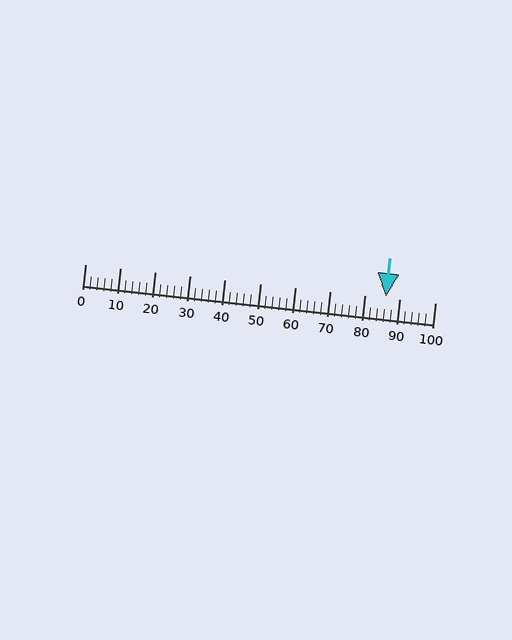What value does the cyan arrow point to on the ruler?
The cyan arrow points to approximately 86.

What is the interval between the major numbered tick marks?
The major tick marks are spaced 10 units apart.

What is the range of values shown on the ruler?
The ruler shows values from 0 to 100.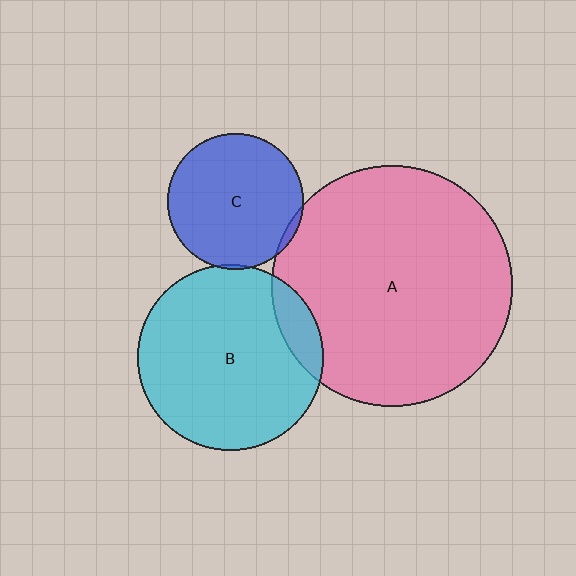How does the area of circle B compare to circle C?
Approximately 1.9 times.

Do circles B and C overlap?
Yes.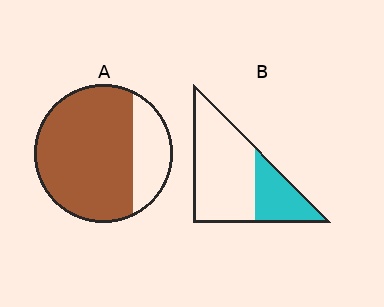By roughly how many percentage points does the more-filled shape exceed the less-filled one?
By roughly 45 percentage points (A over B).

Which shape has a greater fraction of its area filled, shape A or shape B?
Shape A.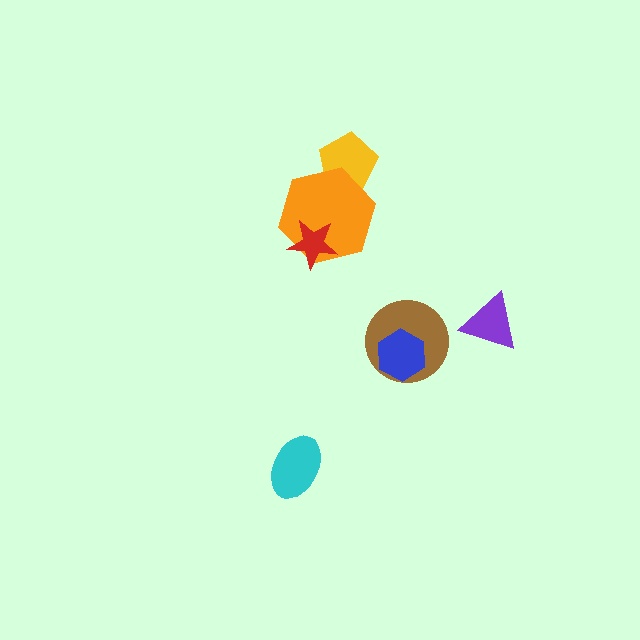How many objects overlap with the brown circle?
1 object overlaps with the brown circle.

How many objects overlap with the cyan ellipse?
0 objects overlap with the cyan ellipse.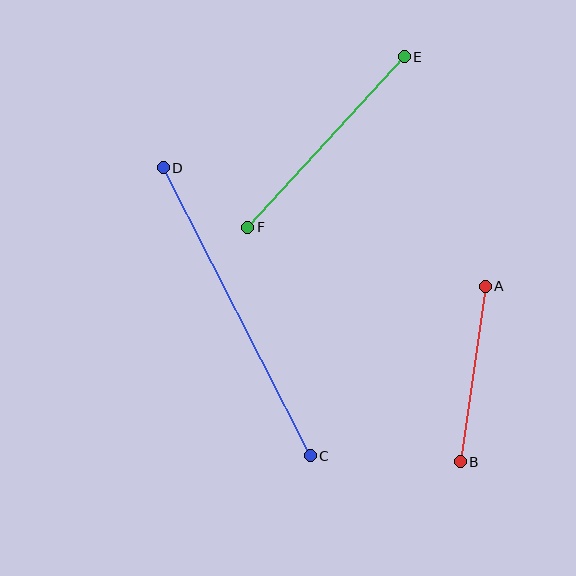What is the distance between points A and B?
The distance is approximately 177 pixels.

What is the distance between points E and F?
The distance is approximately 231 pixels.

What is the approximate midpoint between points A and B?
The midpoint is at approximately (473, 374) pixels.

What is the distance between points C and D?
The distance is approximately 323 pixels.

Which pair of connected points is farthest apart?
Points C and D are farthest apart.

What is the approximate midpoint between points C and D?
The midpoint is at approximately (237, 312) pixels.